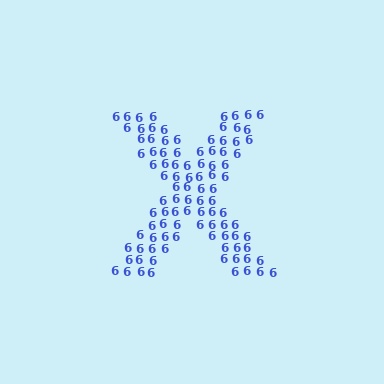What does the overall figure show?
The overall figure shows the letter X.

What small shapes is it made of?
It is made of small digit 6's.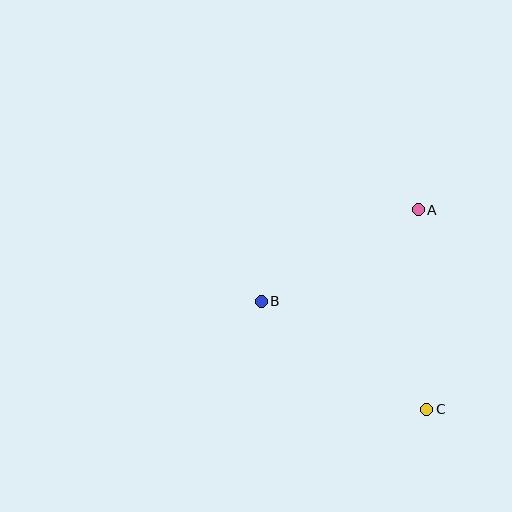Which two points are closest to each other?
Points A and B are closest to each other.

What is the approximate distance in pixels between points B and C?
The distance between B and C is approximately 197 pixels.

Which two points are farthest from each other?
Points A and C are farthest from each other.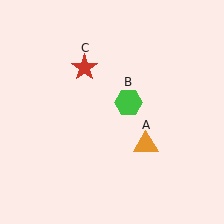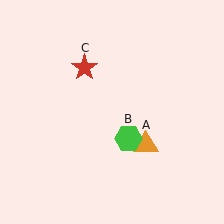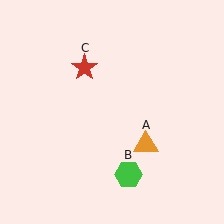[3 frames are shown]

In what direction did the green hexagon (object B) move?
The green hexagon (object B) moved down.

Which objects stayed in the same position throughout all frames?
Orange triangle (object A) and red star (object C) remained stationary.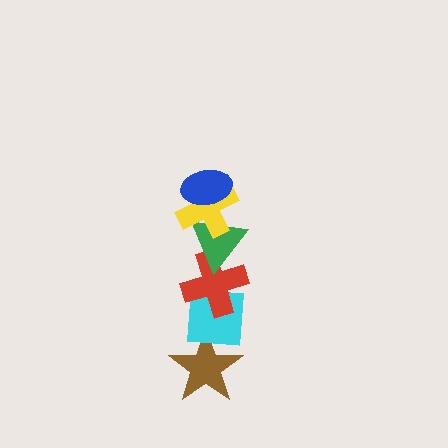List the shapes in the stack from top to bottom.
From top to bottom: the blue ellipse, the yellow cross, the green triangle, the red cross, the cyan square, the brown star.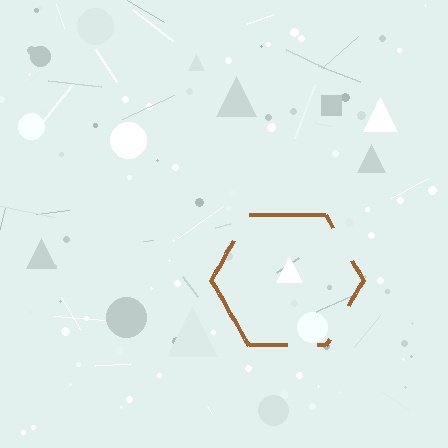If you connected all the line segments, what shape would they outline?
They would outline a hexagon.